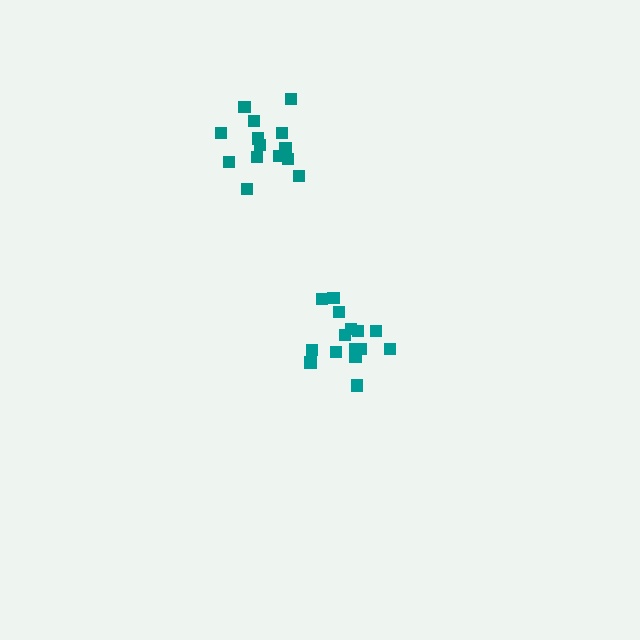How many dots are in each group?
Group 1: 14 dots, Group 2: 15 dots (29 total).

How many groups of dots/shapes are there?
There are 2 groups.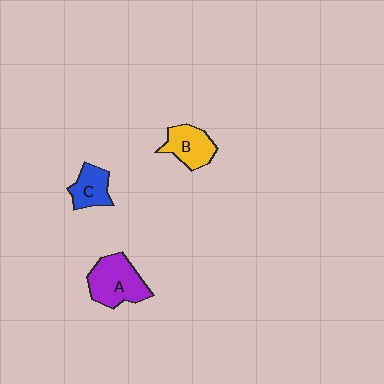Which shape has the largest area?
Shape A (purple).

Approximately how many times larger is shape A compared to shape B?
Approximately 1.4 times.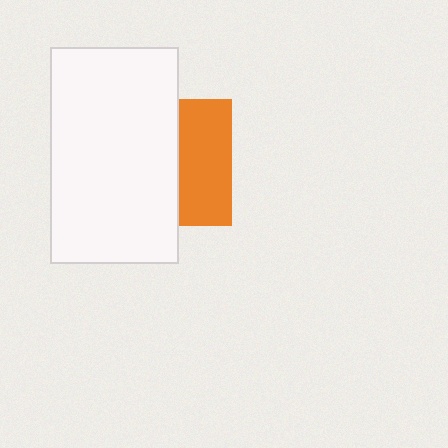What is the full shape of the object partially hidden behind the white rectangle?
The partially hidden object is an orange square.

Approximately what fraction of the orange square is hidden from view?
Roughly 59% of the orange square is hidden behind the white rectangle.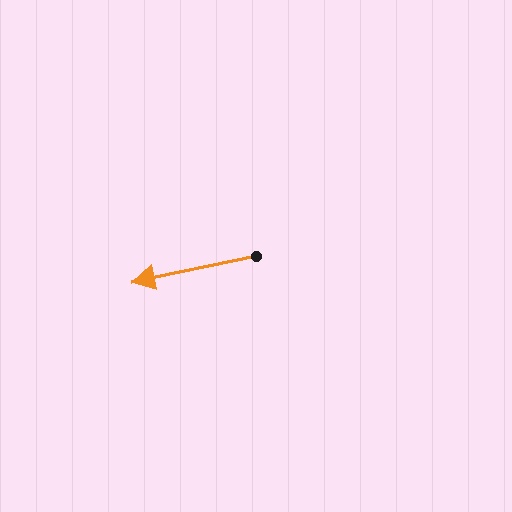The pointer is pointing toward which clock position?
Roughly 9 o'clock.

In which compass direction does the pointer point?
West.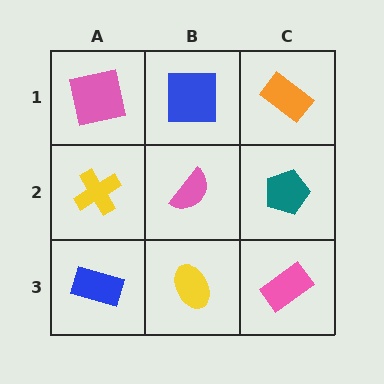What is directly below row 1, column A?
A yellow cross.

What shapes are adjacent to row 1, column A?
A yellow cross (row 2, column A), a blue square (row 1, column B).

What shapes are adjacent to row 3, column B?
A pink semicircle (row 2, column B), a blue rectangle (row 3, column A), a pink rectangle (row 3, column C).